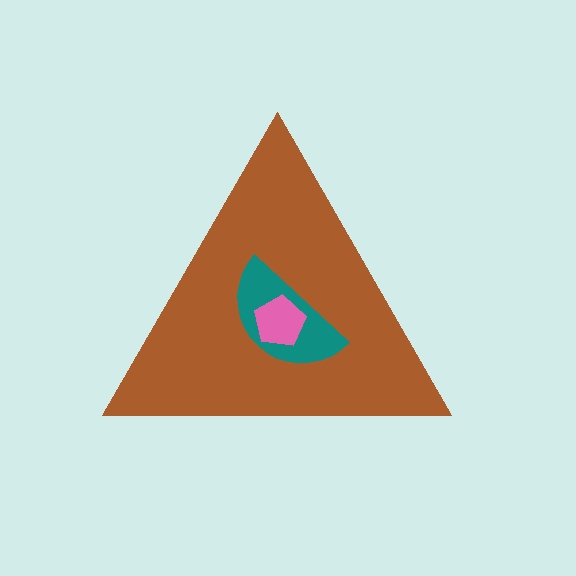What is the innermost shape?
The pink pentagon.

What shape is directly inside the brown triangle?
The teal semicircle.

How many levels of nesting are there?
3.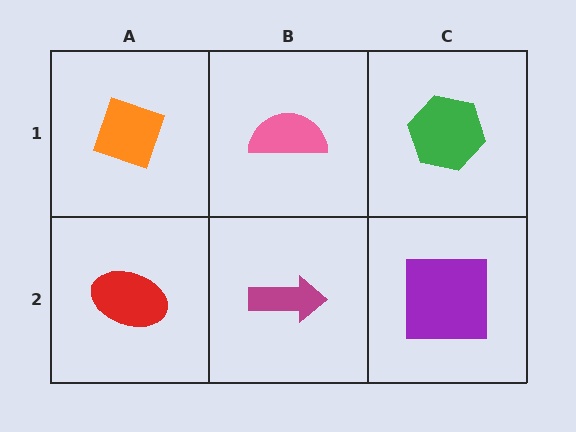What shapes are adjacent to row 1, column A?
A red ellipse (row 2, column A), a pink semicircle (row 1, column B).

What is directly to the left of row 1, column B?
An orange diamond.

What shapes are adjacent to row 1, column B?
A magenta arrow (row 2, column B), an orange diamond (row 1, column A), a green hexagon (row 1, column C).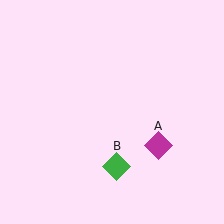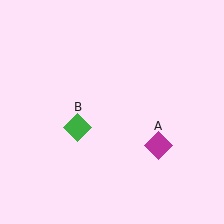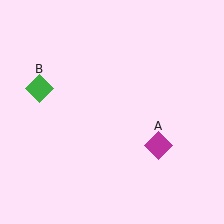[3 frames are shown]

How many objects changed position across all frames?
1 object changed position: green diamond (object B).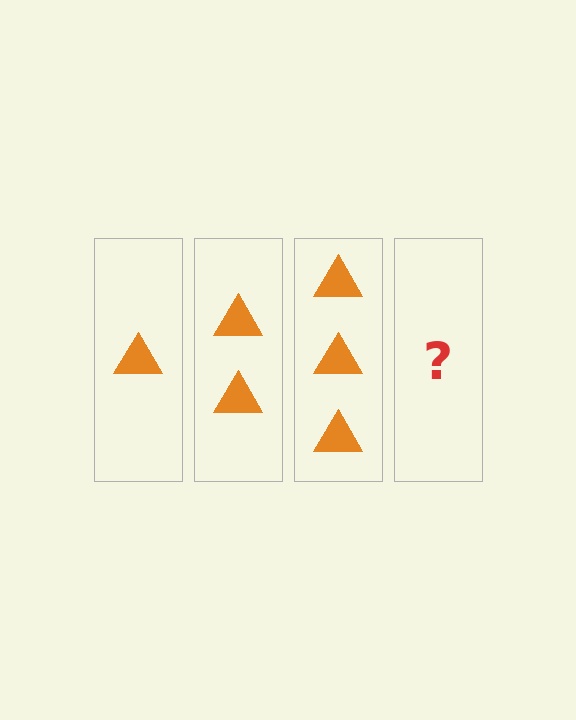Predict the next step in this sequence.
The next step is 4 triangles.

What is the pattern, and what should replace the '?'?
The pattern is that each step adds one more triangle. The '?' should be 4 triangles.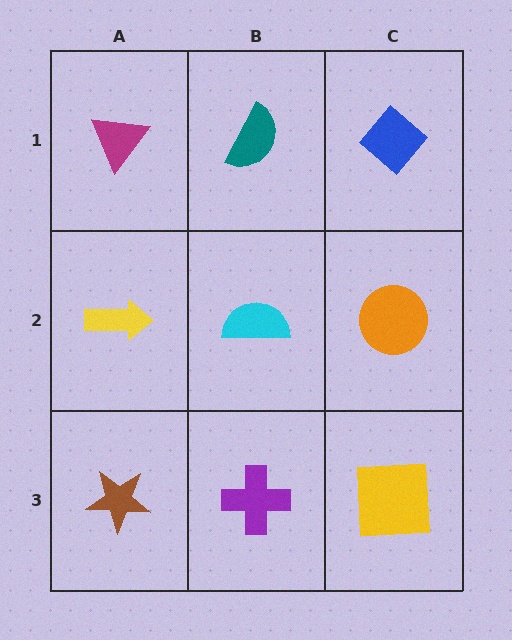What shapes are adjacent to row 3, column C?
An orange circle (row 2, column C), a purple cross (row 3, column B).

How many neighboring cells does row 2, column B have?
4.